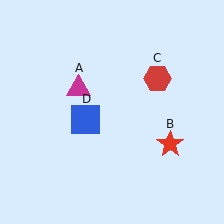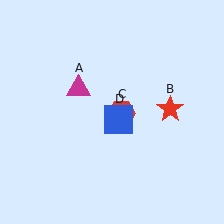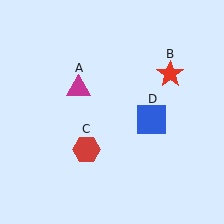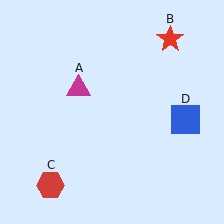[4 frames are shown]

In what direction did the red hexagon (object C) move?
The red hexagon (object C) moved down and to the left.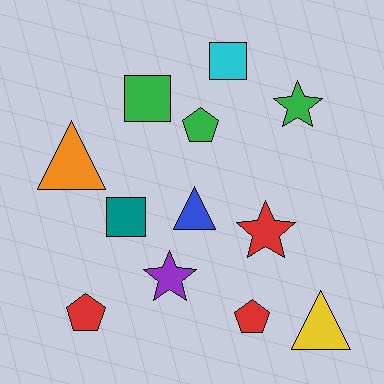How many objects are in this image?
There are 12 objects.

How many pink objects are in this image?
There are no pink objects.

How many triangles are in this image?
There are 3 triangles.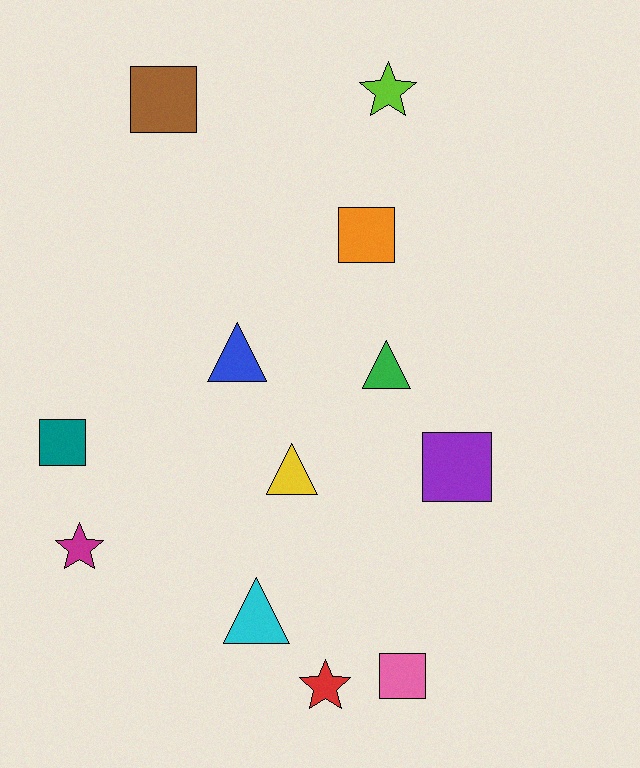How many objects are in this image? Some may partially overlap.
There are 12 objects.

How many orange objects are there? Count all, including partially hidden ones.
There is 1 orange object.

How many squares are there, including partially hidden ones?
There are 5 squares.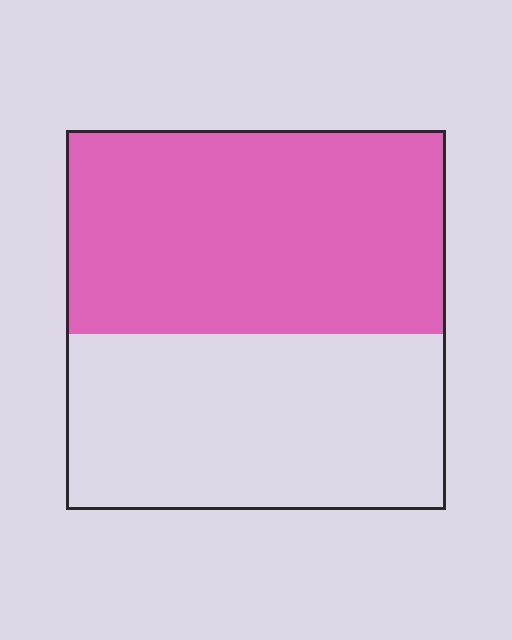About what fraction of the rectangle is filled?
About one half (1/2).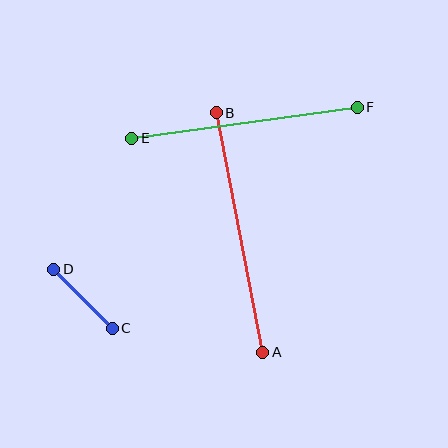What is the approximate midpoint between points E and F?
The midpoint is at approximately (244, 123) pixels.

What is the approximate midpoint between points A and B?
The midpoint is at approximately (239, 233) pixels.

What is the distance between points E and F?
The distance is approximately 228 pixels.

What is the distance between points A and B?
The distance is approximately 244 pixels.